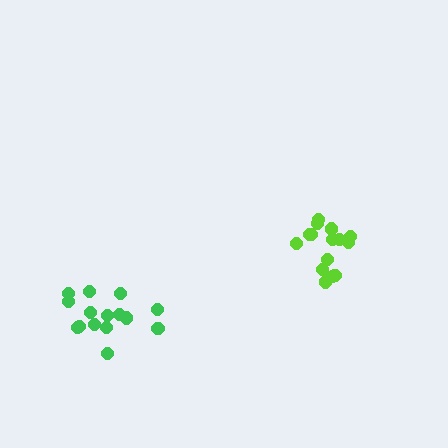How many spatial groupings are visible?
There are 2 spatial groupings.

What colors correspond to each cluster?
The clusters are colored: lime, green.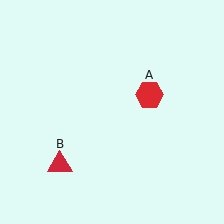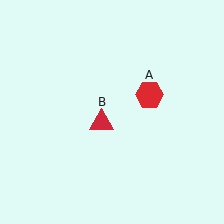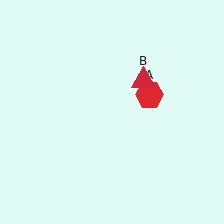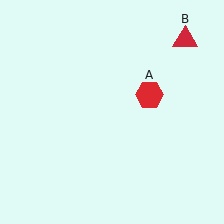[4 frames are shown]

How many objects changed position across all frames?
1 object changed position: red triangle (object B).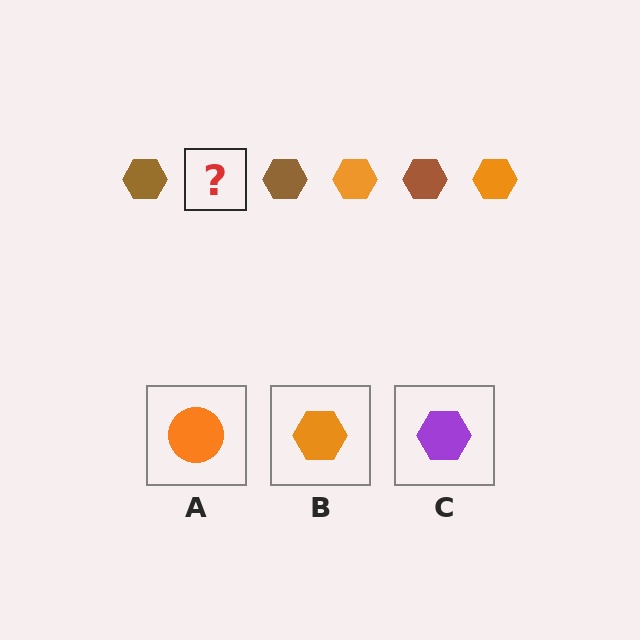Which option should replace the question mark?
Option B.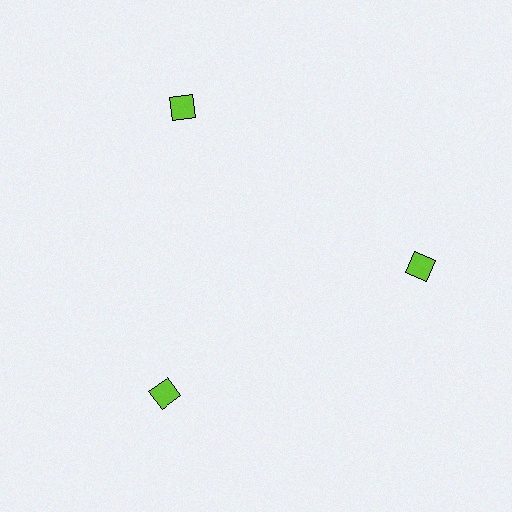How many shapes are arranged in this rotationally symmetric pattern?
There are 3 shapes, arranged in 3 groups of 1.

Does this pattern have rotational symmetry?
Yes, this pattern has 3-fold rotational symmetry. It looks the same after rotating 120 degrees around the center.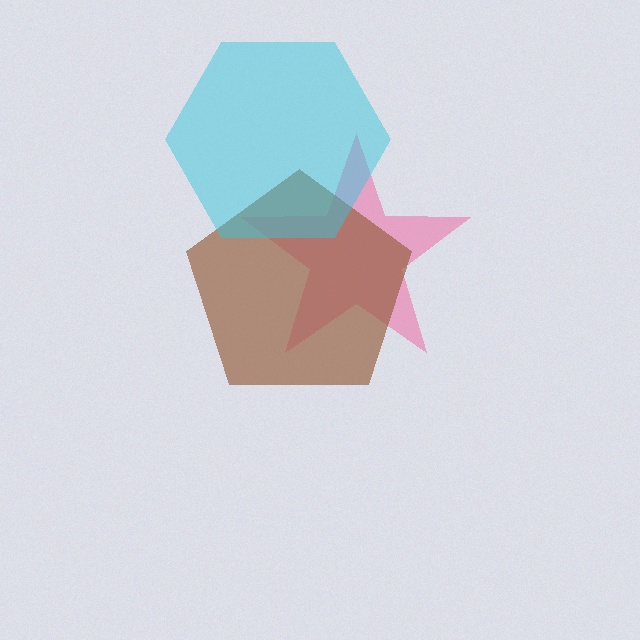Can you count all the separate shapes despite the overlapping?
Yes, there are 3 separate shapes.